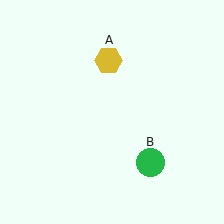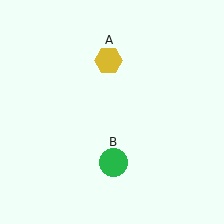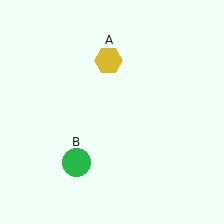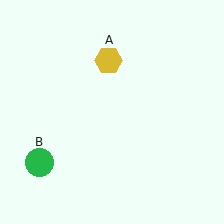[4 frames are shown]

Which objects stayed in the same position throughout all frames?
Yellow hexagon (object A) remained stationary.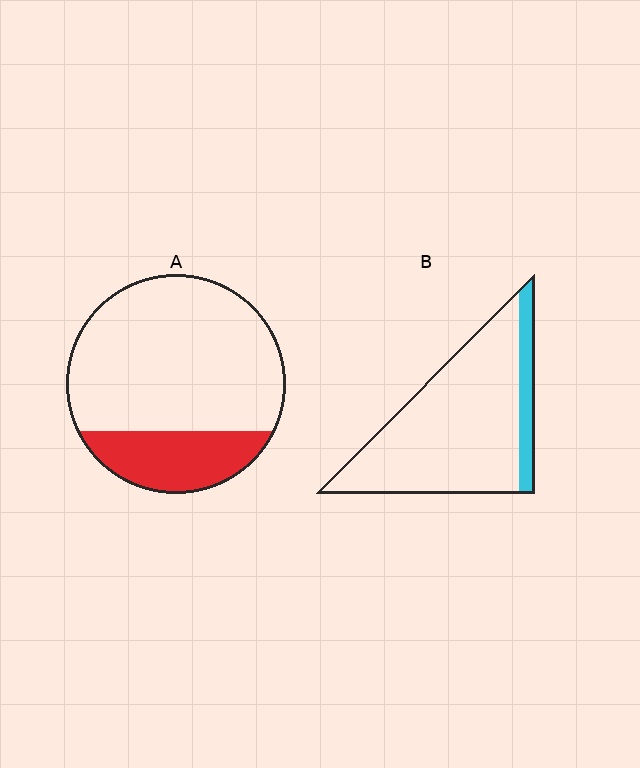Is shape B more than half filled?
No.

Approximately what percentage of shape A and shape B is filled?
A is approximately 25% and B is approximately 15%.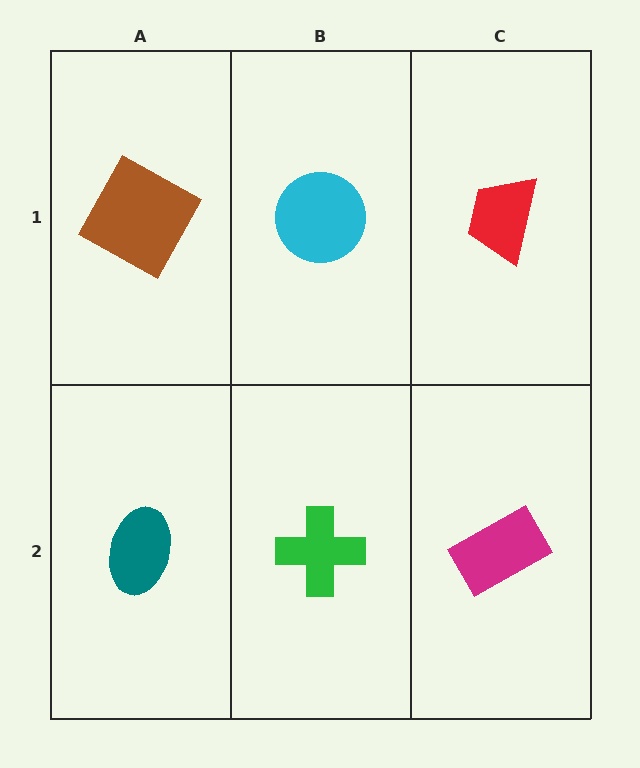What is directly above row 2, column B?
A cyan circle.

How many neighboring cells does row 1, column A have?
2.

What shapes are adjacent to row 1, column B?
A green cross (row 2, column B), a brown square (row 1, column A), a red trapezoid (row 1, column C).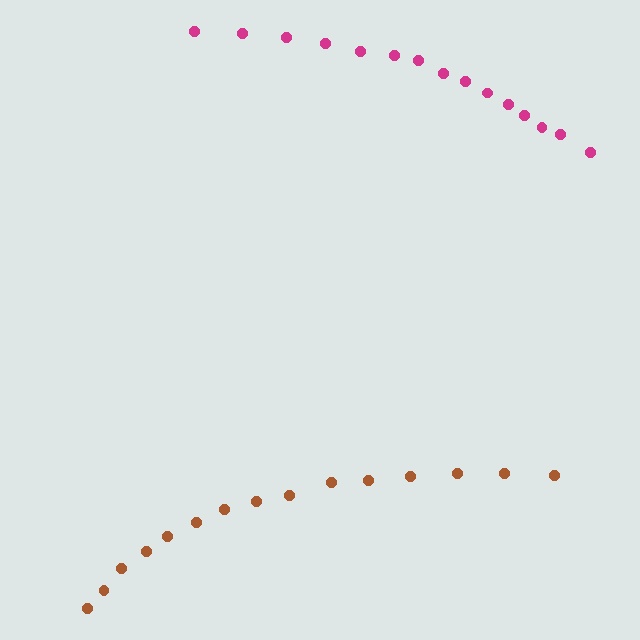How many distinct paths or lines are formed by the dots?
There are 2 distinct paths.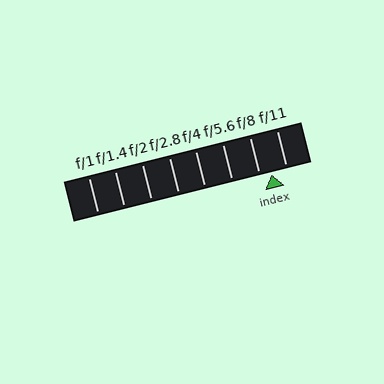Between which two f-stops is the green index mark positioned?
The index mark is between f/8 and f/11.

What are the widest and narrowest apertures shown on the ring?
The widest aperture shown is f/1 and the narrowest is f/11.